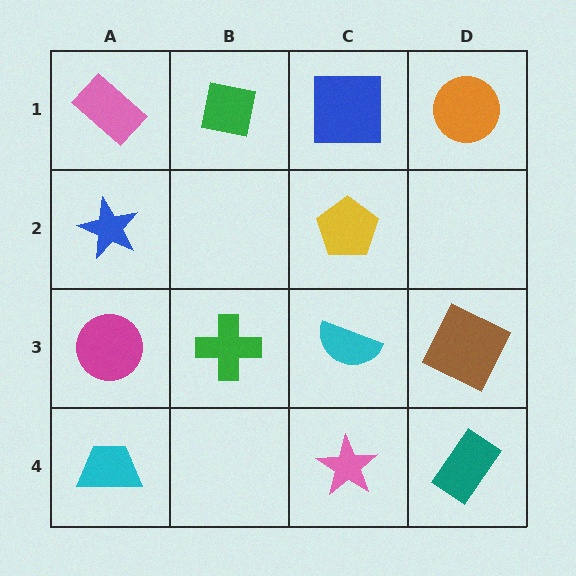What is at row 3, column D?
A brown square.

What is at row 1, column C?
A blue square.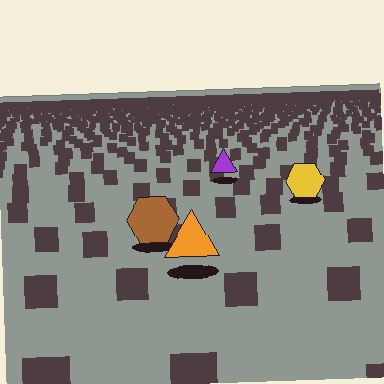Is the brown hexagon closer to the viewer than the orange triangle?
No. The orange triangle is closer — you can tell from the texture gradient: the ground texture is coarser near it.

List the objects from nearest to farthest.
From nearest to farthest: the orange triangle, the brown hexagon, the yellow hexagon, the purple triangle.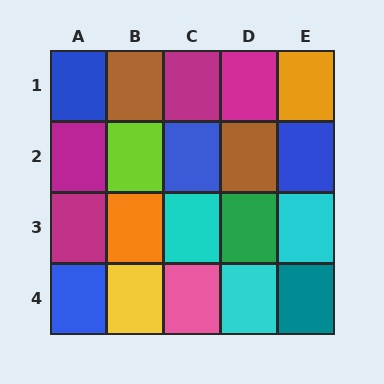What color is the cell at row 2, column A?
Magenta.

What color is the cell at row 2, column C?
Blue.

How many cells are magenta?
4 cells are magenta.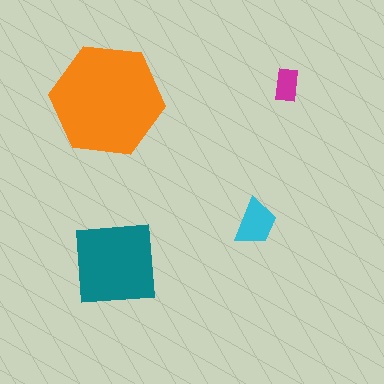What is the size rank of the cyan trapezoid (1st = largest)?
3rd.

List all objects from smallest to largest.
The magenta rectangle, the cyan trapezoid, the teal square, the orange hexagon.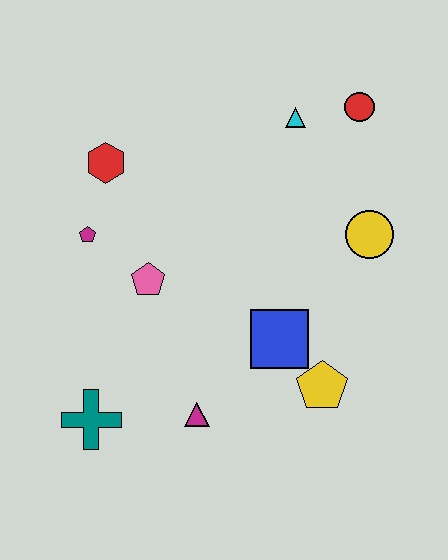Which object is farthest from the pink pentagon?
The red circle is farthest from the pink pentagon.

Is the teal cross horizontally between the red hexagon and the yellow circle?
No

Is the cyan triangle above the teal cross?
Yes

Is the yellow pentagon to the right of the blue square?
Yes